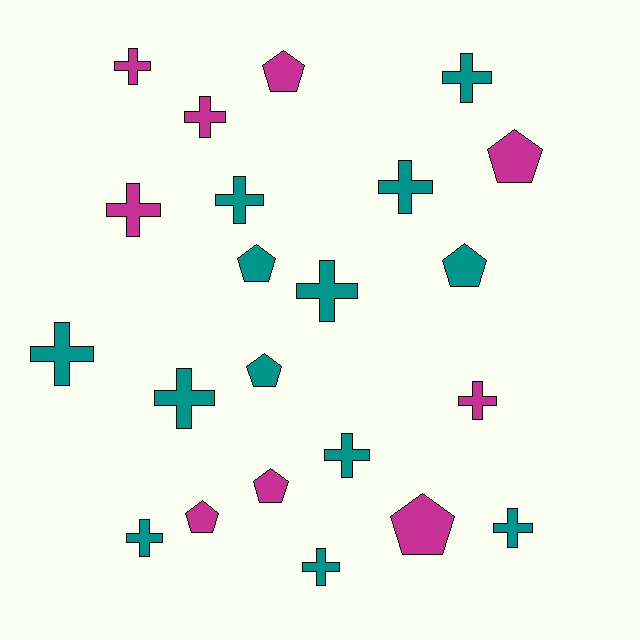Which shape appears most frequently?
Cross, with 14 objects.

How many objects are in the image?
There are 22 objects.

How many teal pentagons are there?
There are 3 teal pentagons.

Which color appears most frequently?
Teal, with 13 objects.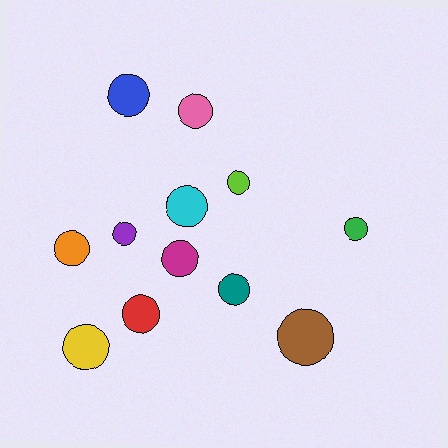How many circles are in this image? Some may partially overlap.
There are 12 circles.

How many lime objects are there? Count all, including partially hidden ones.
There is 1 lime object.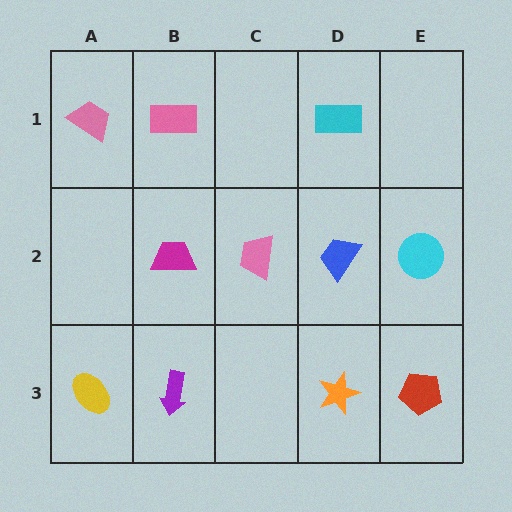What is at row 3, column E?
A red pentagon.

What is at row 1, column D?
A cyan rectangle.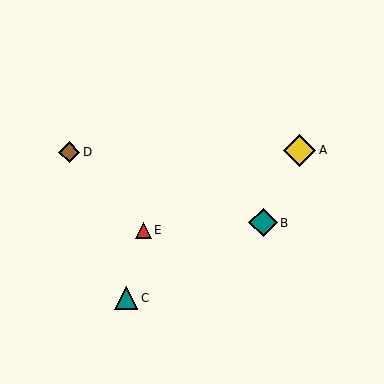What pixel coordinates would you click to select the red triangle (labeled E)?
Click at (143, 230) to select the red triangle E.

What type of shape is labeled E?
Shape E is a red triangle.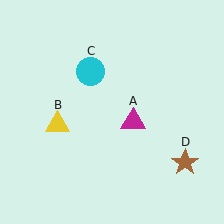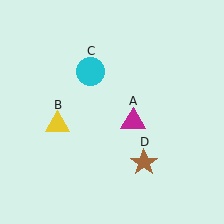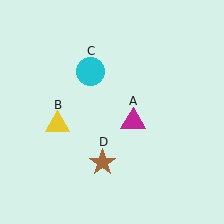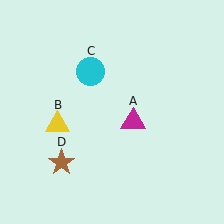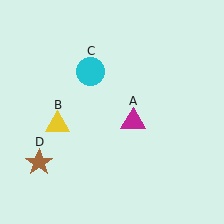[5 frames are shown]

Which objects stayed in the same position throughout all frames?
Magenta triangle (object A) and yellow triangle (object B) and cyan circle (object C) remained stationary.